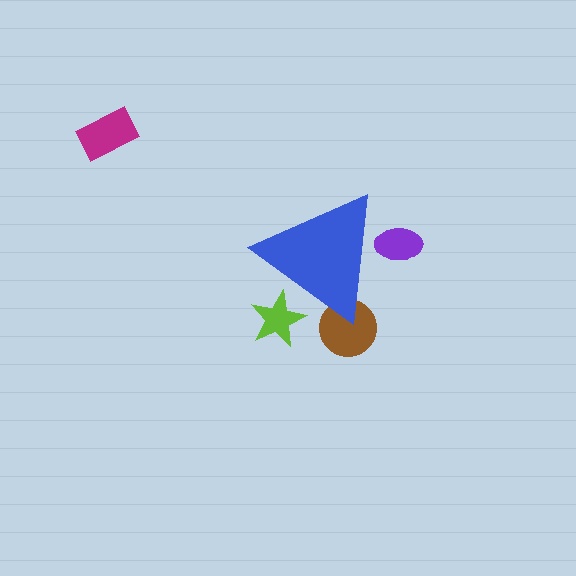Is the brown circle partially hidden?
Yes, the brown circle is partially hidden behind the blue triangle.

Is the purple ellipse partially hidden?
Yes, the purple ellipse is partially hidden behind the blue triangle.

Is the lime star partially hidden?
Yes, the lime star is partially hidden behind the blue triangle.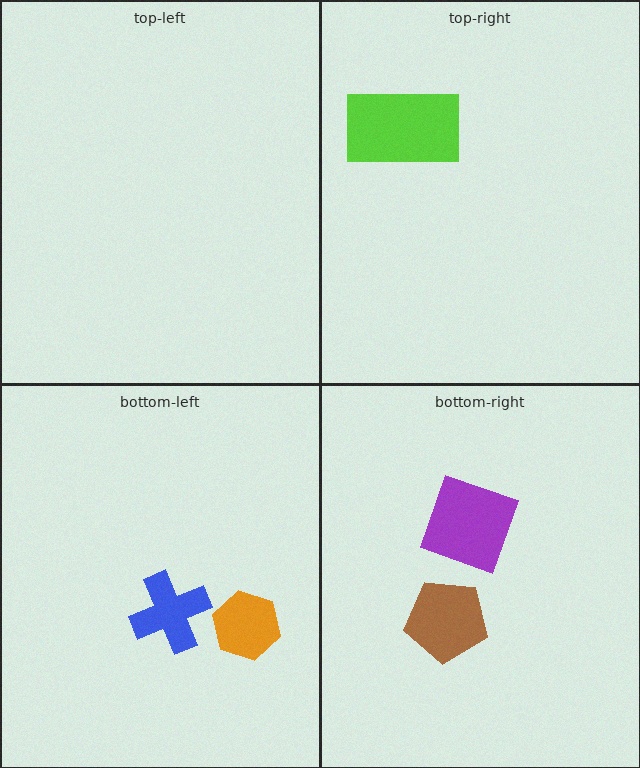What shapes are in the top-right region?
The lime rectangle.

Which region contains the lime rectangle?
The top-right region.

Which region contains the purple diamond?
The bottom-right region.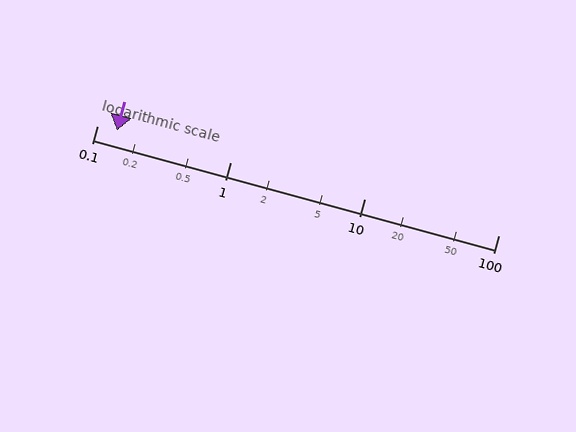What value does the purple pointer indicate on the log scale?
The pointer indicates approximately 0.14.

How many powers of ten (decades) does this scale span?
The scale spans 3 decades, from 0.1 to 100.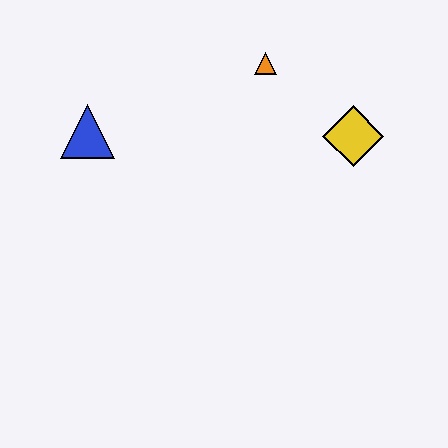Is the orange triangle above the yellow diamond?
Yes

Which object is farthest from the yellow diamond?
The blue triangle is farthest from the yellow diamond.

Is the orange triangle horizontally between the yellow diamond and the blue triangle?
Yes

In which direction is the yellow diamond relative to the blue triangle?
The yellow diamond is to the right of the blue triangle.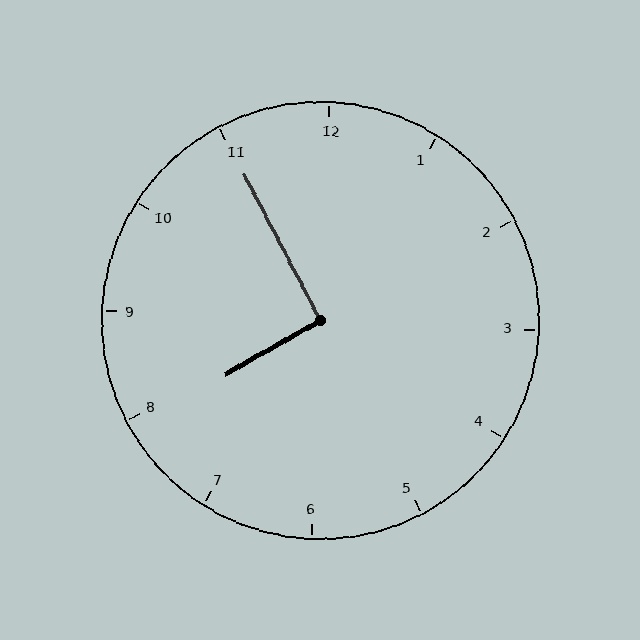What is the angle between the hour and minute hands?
Approximately 92 degrees.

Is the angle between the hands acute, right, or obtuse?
It is right.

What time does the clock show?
7:55.